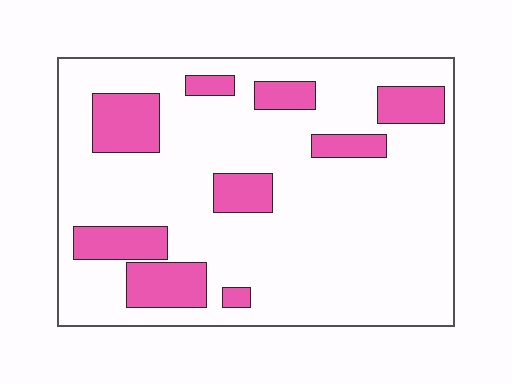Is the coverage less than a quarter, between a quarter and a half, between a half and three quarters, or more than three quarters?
Less than a quarter.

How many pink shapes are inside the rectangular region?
9.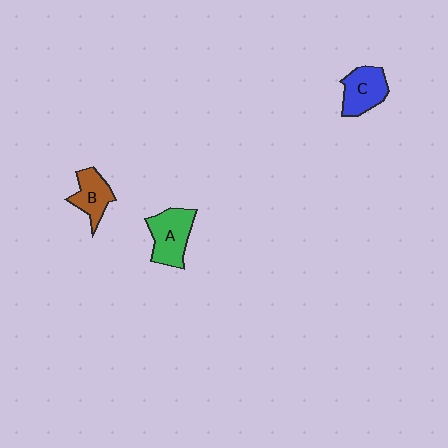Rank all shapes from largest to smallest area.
From largest to smallest: A (green), C (blue), B (brown).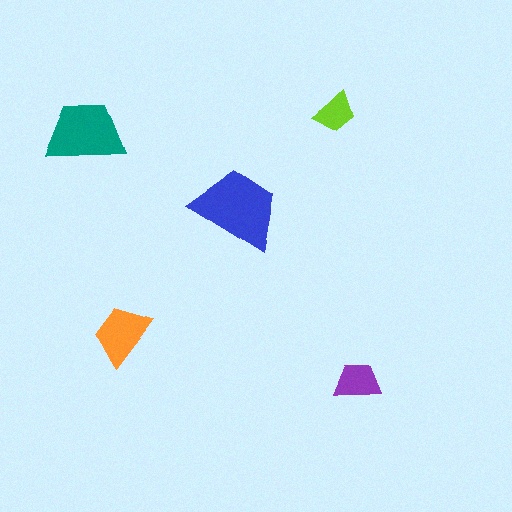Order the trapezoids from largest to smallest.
the blue one, the teal one, the orange one, the purple one, the lime one.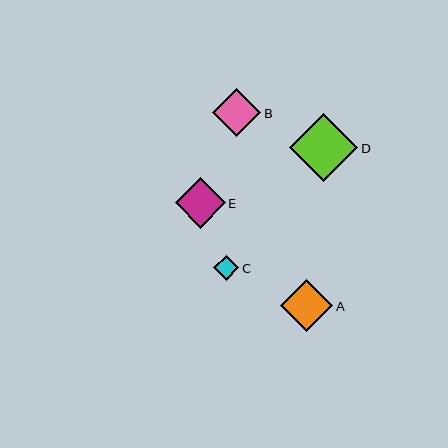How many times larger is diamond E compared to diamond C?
Diamond E is approximately 2.0 times the size of diamond C.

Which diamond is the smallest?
Diamond C is the smallest with a size of approximately 26 pixels.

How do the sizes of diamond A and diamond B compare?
Diamond A and diamond B are approximately the same size.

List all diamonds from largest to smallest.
From largest to smallest: D, A, E, B, C.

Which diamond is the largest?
Diamond D is the largest with a size of approximately 68 pixels.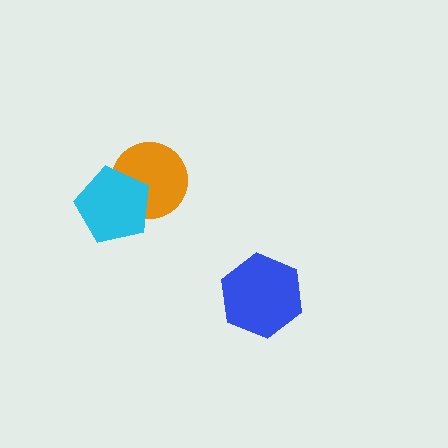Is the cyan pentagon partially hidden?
No, no other shape covers it.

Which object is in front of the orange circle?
The cyan pentagon is in front of the orange circle.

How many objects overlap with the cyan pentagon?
1 object overlaps with the cyan pentagon.